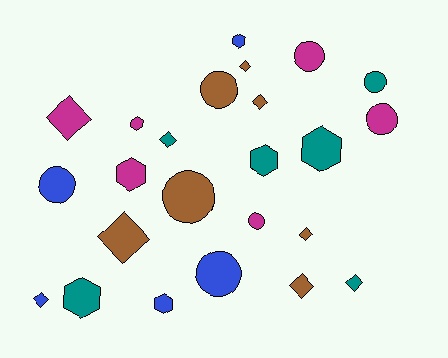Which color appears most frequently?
Brown, with 7 objects.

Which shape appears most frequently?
Diamond, with 9 objects.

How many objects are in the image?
There are 24 objects.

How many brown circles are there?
There are 2 brown circles.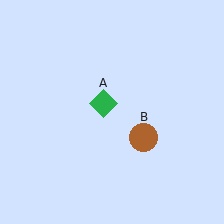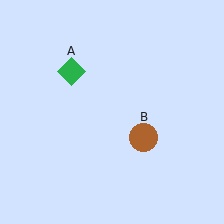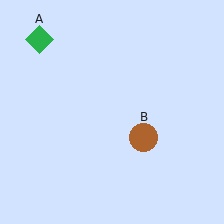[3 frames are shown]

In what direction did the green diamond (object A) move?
The green diamond (object A) moved up and to the left.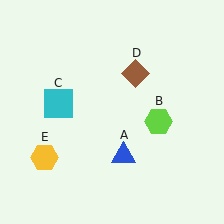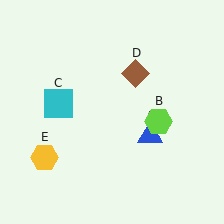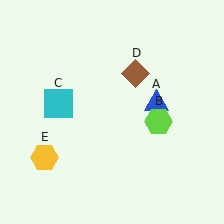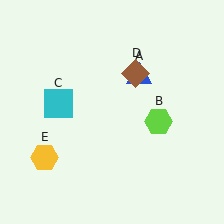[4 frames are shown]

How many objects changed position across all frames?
1 object changed position: blue triangle (object A).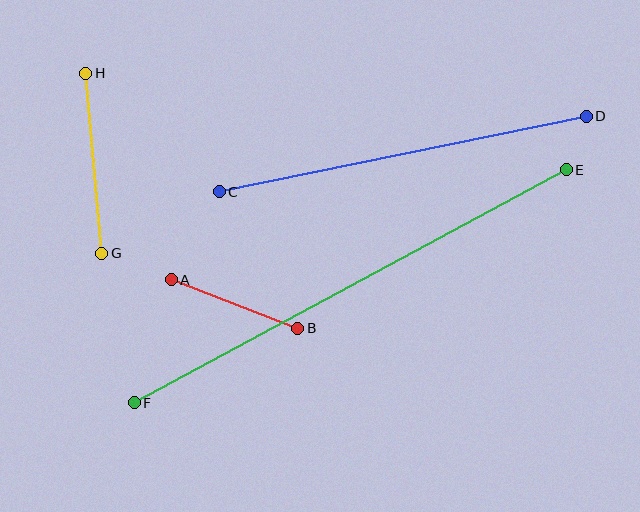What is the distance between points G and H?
The distance is approximately 181 pixels.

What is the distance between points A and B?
The distance is approximately 136 pixels.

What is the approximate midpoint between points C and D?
The midpoint is at approximately (403, 154) pixels.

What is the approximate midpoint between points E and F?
The midpoint is at approximately (350, 286) pixels.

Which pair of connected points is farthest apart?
Points E and F are farthest apart.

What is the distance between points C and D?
The distance is approximately 374 pixels.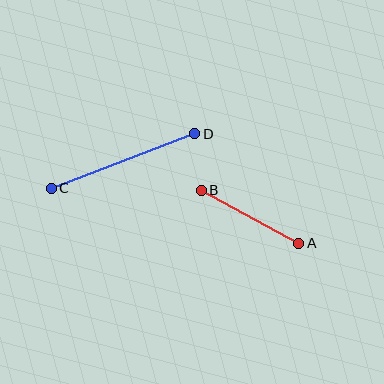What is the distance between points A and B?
The distance is approximately 111 pixels.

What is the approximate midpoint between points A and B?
The midpoint is at approximately (250, 217) pixels.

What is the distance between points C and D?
The distance is approximately 154 pixels.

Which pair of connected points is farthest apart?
Points C and D are farthest apart.